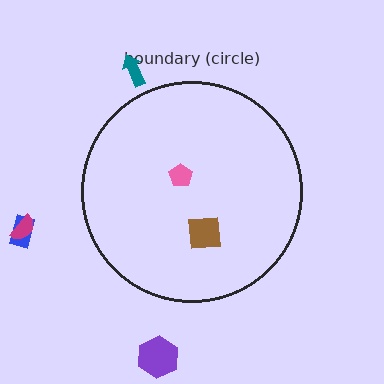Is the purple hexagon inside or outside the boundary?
Outside.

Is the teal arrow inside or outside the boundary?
Outside.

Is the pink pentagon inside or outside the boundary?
Inside.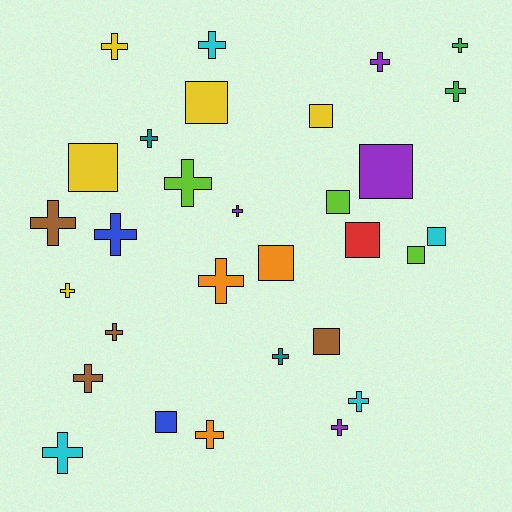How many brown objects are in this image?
There are 4 brown objects.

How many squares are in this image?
There are 11 squares.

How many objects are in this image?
There are 30 objects.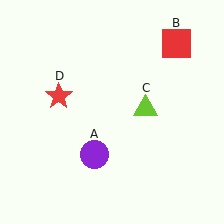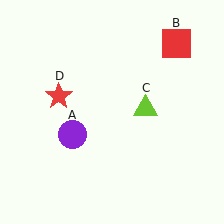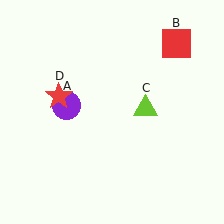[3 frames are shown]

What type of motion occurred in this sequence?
The purple circle (object A) rotated clockwise around the center of the scene.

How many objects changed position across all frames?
1 object changed position: purple circle (object A).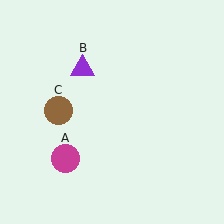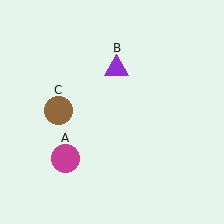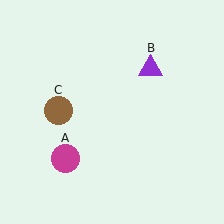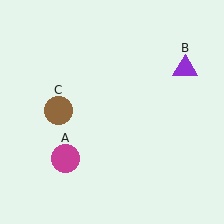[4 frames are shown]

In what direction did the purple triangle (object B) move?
The purple triangle (object B) moved right.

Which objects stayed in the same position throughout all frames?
Magenta circle (object A) and brown circle (object C) remained stationary.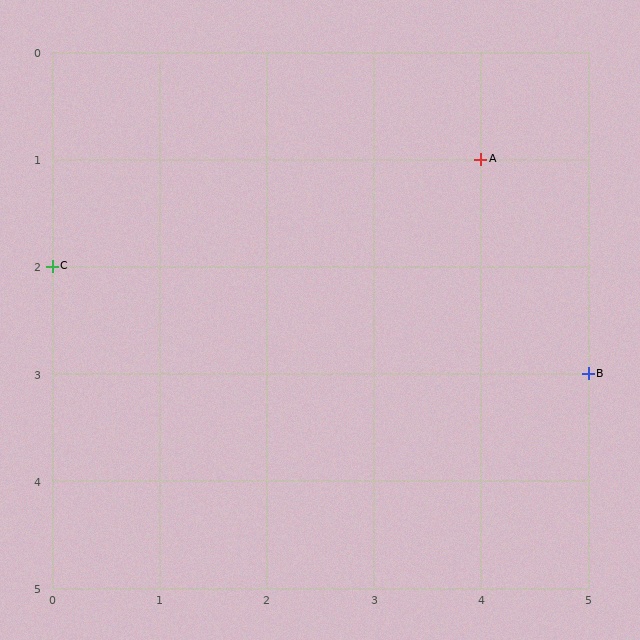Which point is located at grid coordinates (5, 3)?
Point B is at (5, 3).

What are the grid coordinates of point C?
Point C is at grid coordinates (0, 2).